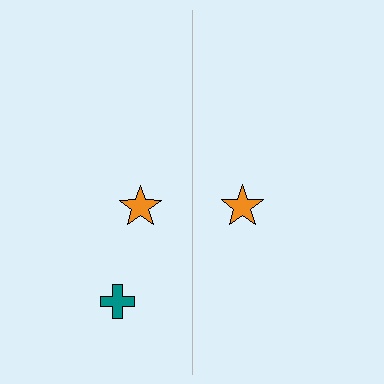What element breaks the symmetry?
A teal cross is missing from the right side.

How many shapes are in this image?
There are 3 shapes in this image.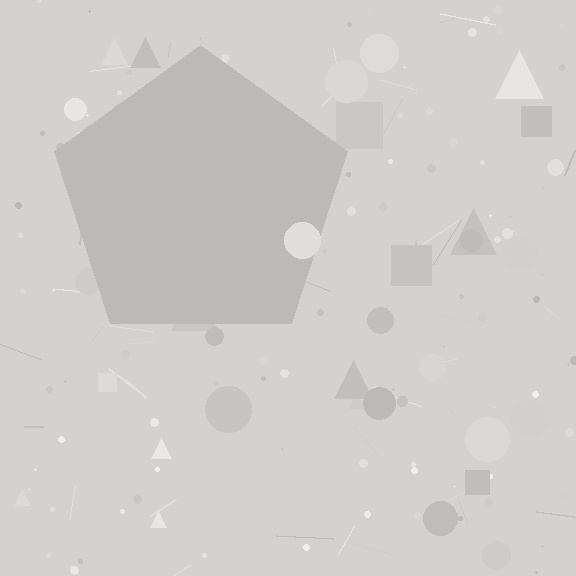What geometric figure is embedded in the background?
A pentagon is embedded in the background.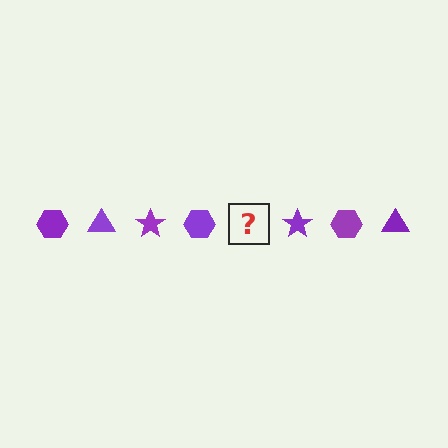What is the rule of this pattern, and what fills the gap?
The rule is that the pattern cycles through hexagon, triangle, star shapes in purple. The gap should be filled with a purple triangle.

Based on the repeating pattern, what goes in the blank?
The blank should be a purple triangle.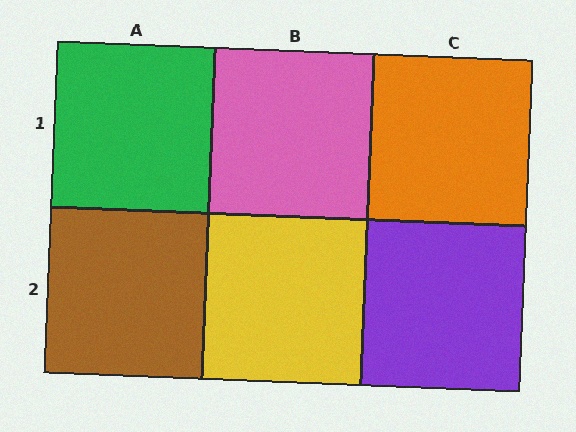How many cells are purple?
1 cell is purple.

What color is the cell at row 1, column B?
Pink.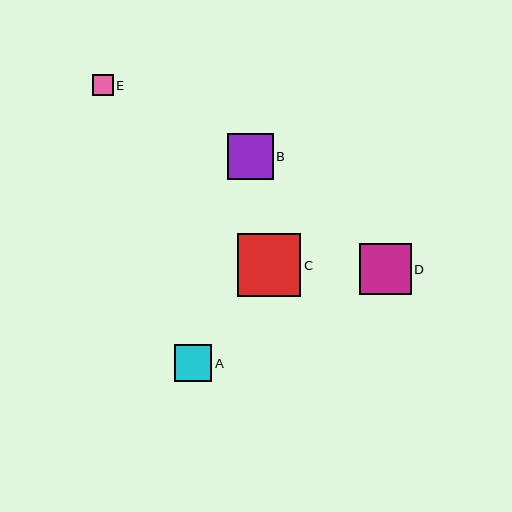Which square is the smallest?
Square E is the smallest with a size of approximately 21 pixels.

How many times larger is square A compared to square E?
Square A is approximately 1.8 times the size of square E.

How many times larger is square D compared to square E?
Square D is approximately 2.4 times the size of square E.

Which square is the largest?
Square C is the largest with a size of approximately 63 pixels.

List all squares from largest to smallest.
From largest to smallest: C, D, B, A, E.